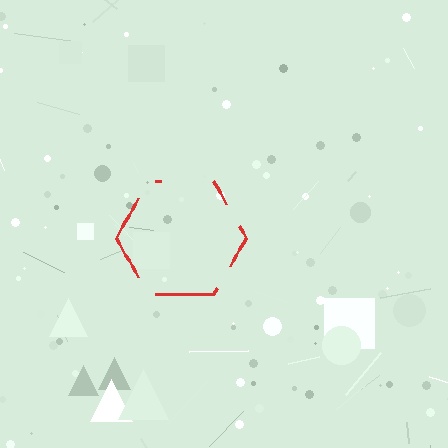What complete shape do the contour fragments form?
The contour fragments form a hexagon.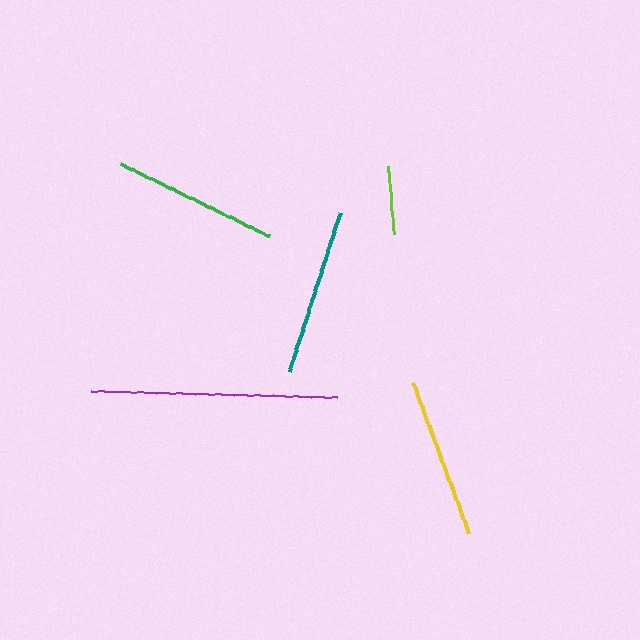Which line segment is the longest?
The purple line is the longest at approximately 246 pixels.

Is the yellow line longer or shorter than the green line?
The green line is longer than the yellow line.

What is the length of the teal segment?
The teal segment is approximately 167 pixels long.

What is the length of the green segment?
The green segment is approximately 165 pixels long.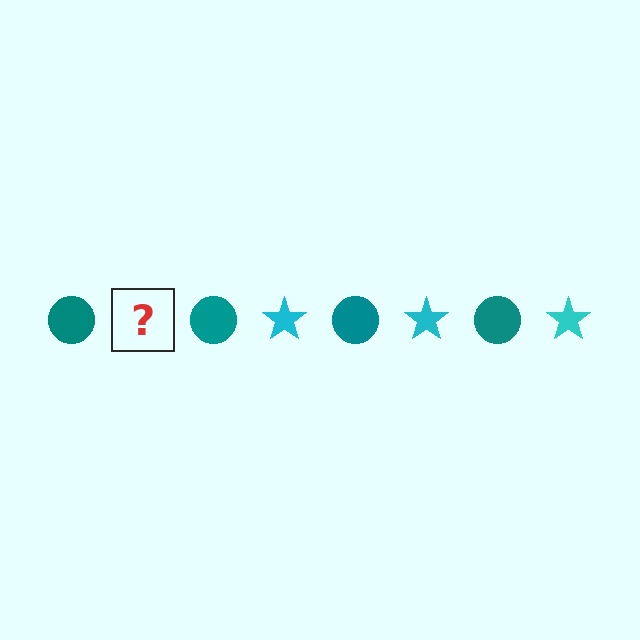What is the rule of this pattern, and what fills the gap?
The rule is that the pattern alternates between teal circle and cyan star. The gap should be filled with a cyan star.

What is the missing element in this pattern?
The missing element is a cyan star.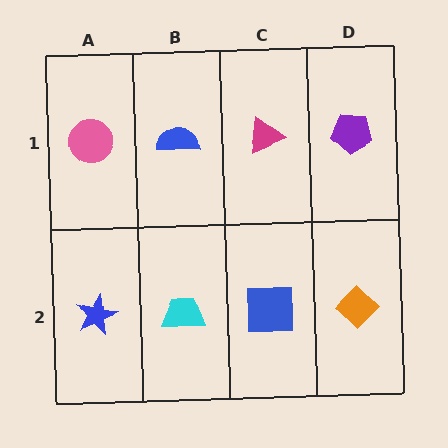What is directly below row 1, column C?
A blue square.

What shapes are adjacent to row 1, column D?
An orange diamond (row 2, column D), a magenta triangle (row 1, column C).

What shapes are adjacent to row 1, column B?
A cyan trapezoid (row 2, column B), a pink circle (row 1, column A), a magenta triangle (row 1, column C).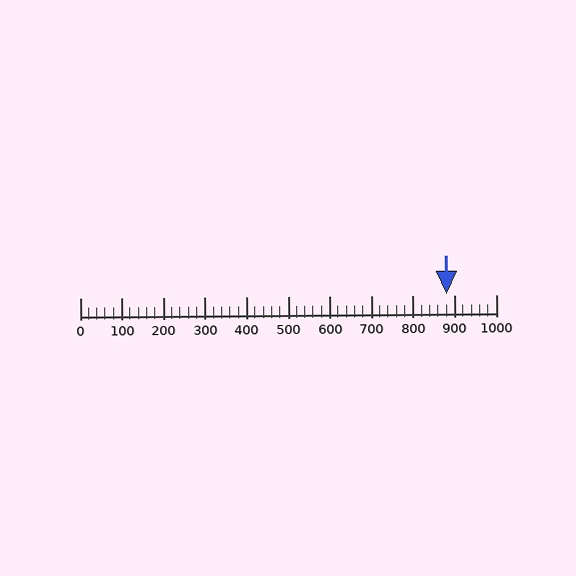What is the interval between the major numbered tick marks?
The major tick marks are spaced 100 units apart.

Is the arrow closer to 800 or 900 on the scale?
The arrow is closer to 900.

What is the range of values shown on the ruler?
The ruler shows values from 0 to 1000.